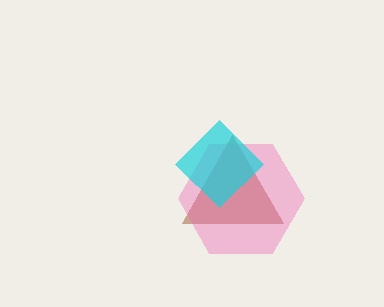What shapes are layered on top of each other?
The layered shapes are: a brown triangle, a pink hexagon, a cyan diamond.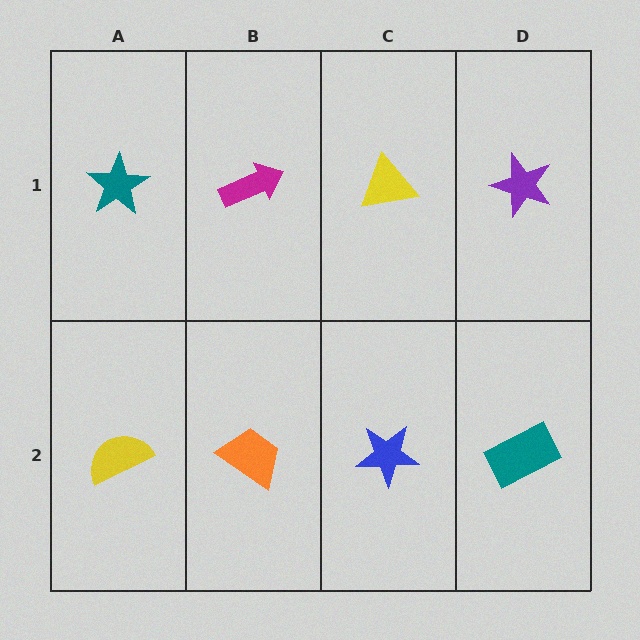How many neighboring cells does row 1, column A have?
2.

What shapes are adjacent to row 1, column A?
A yellow semicircle (row 2, column A), a magenta arrow (row 1, column B).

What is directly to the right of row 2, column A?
An orange trapezoid.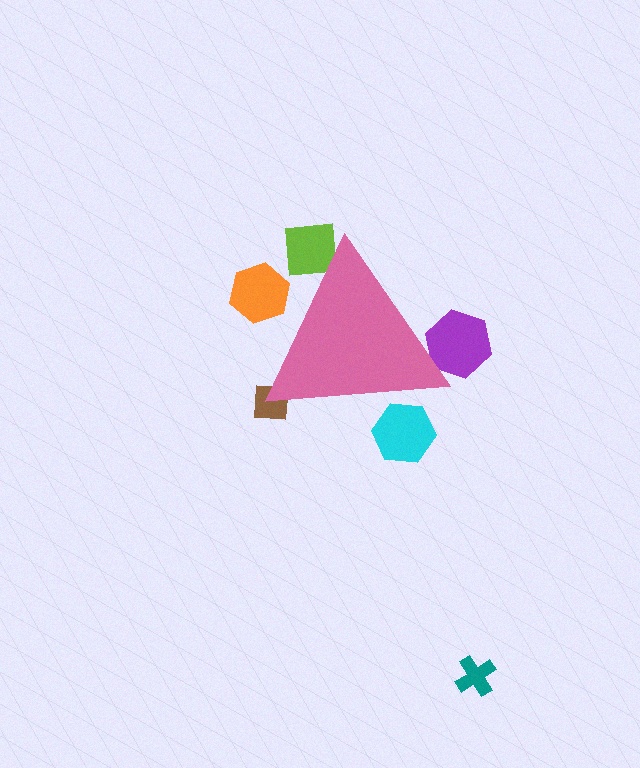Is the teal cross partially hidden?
No, the teal cross is fully visible.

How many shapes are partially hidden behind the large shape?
5 shapes are partially hidden.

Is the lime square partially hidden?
Yes, the lime square is partially hidden behind the pink triangle.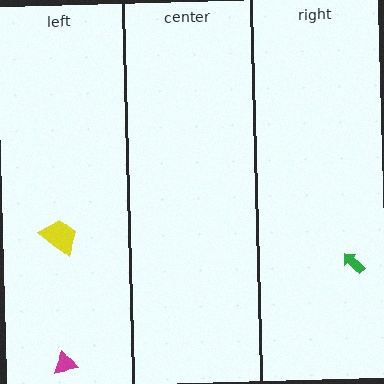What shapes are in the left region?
The magenta triangle, the yellow trapezoid.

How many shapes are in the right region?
1.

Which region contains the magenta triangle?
The left region.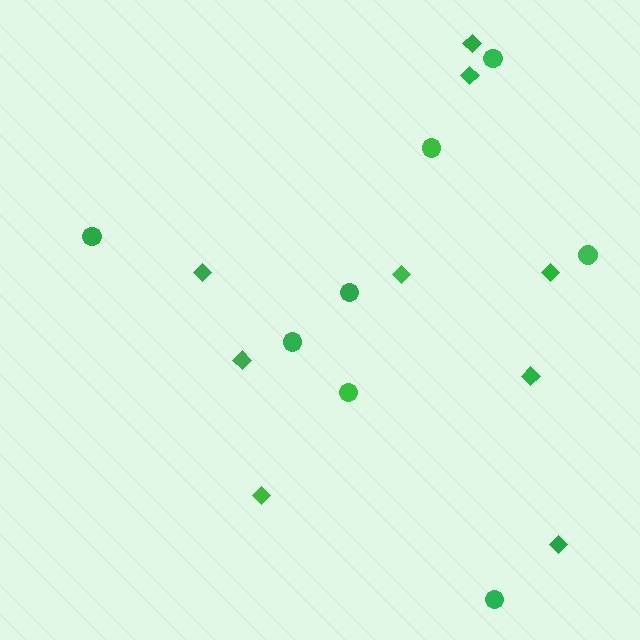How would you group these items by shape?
There are 2 groups: one group of circles (8) and one group of diamonds (9).